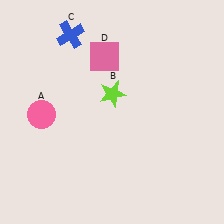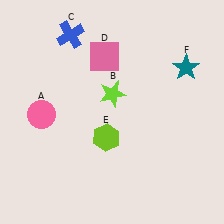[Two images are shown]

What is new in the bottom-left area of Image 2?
A lime hexagon (E) was added in the bottom-left area of Image 2.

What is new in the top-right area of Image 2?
A teal star (F) was added in the top-right area of Image 2.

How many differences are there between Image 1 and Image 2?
There are 2 differences between the two images.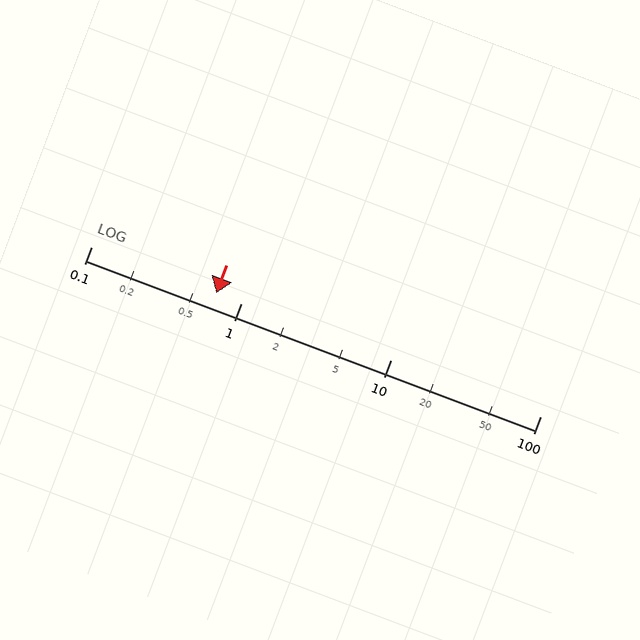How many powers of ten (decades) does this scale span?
The scale spans 3 decades, from 0.1 to 100.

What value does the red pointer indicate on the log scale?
The pointer indicates approximately 0.68.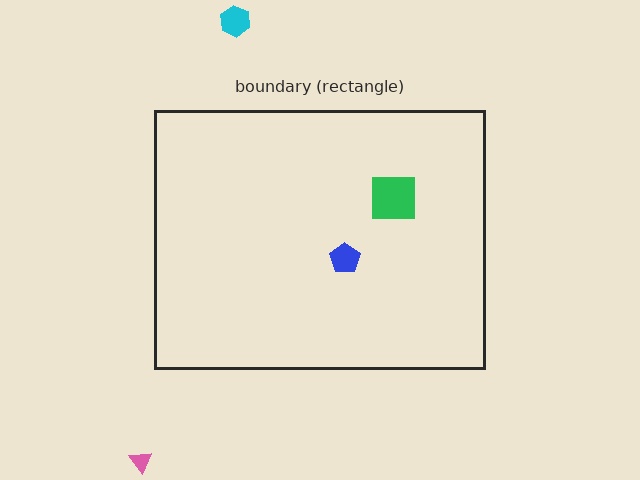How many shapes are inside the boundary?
2 inside, 2 outside.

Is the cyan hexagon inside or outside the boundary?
Outside.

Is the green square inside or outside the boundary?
Inside.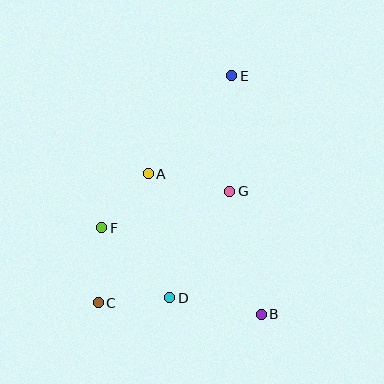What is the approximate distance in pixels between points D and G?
The distance between D and G is approximately 122 pixels.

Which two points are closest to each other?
Points A and F are closest to each other.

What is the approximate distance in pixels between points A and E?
The distance between A and E is approximately 129 pixels.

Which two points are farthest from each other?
Points C and E are farthest from each other.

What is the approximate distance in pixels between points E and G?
The distance between E and G is approximately 115 pixels.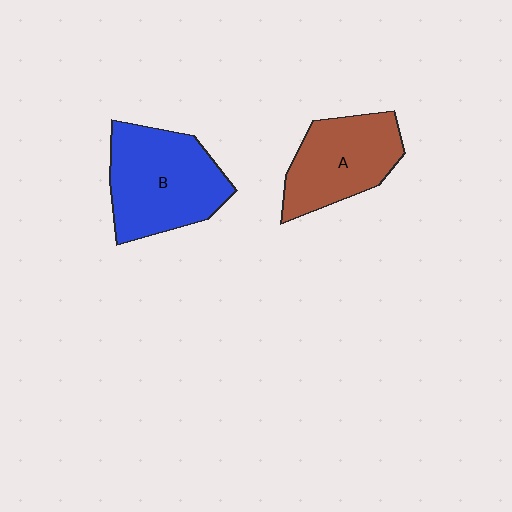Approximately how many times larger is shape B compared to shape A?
Approximately 1.2 times.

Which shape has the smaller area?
Shape A (brown).